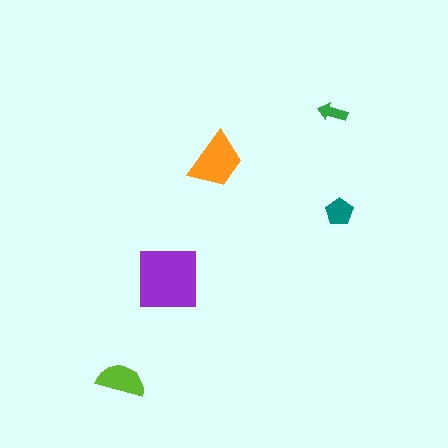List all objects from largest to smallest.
The purple square, the orange trapezoid, the lime semicircle, the teal pentagon, the green arrow.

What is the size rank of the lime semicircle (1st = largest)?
3rd.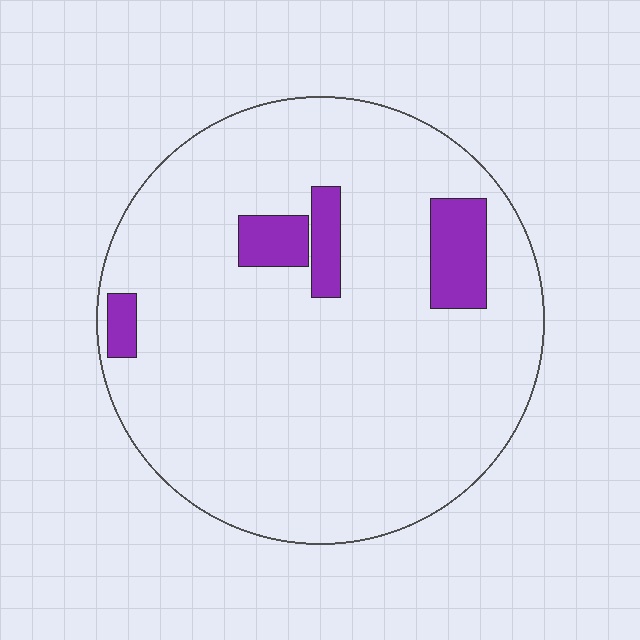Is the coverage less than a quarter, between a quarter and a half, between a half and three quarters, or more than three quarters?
Less than a quarter.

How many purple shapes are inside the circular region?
4.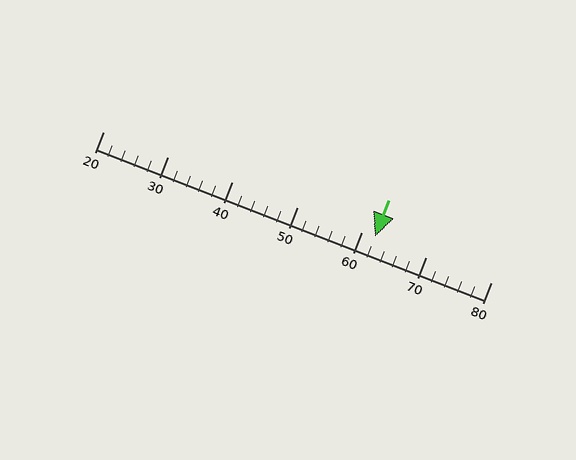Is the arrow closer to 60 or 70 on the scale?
The arrow is closer to 60.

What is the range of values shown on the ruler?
The ruler shows values from 20 to 80.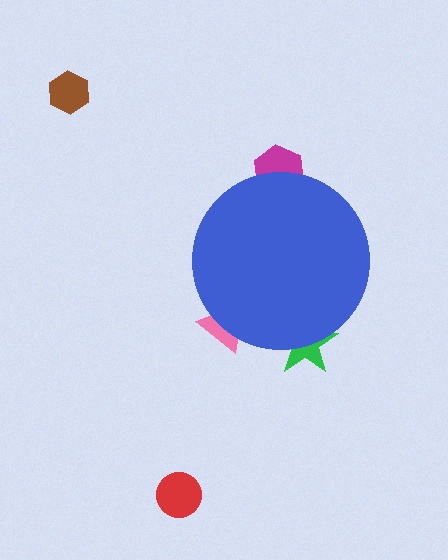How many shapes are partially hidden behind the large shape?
3 shapes are partially hidden.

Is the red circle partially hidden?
No, the red circle is fully visible.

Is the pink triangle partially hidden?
Yes, the pink triangle is partially hidden behind the blue circle.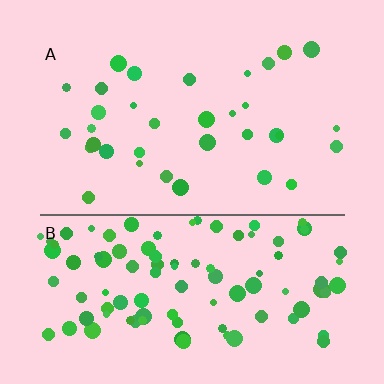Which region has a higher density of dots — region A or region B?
B (the bottom).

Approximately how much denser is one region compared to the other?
Approximately 3.0× — region B over region A.